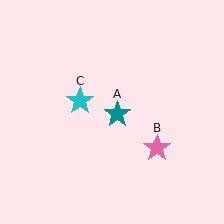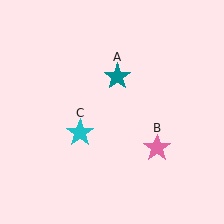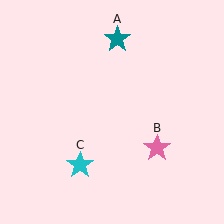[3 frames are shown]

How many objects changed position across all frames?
2 objects changed position: teal star (object A), cyan star (object C).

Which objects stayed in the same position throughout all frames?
Pink star (object B) remained stationary.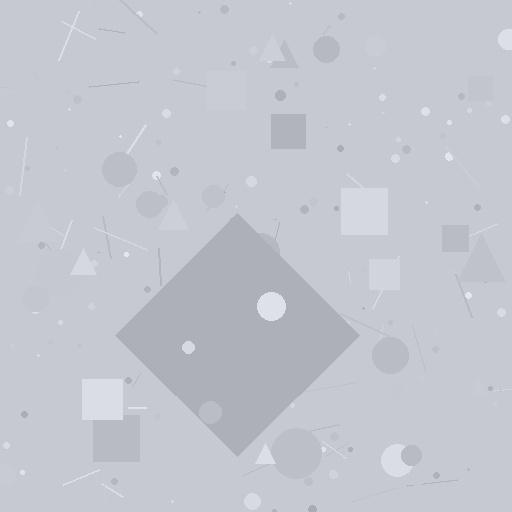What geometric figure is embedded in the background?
A diamond is embedded in the background.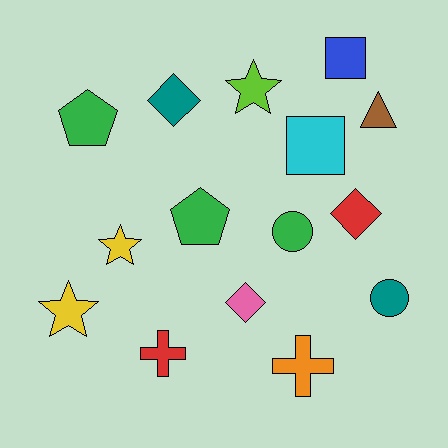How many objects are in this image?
There are 15 objects.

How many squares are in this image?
There are 2 squares.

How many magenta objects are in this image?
There are no magenta objects.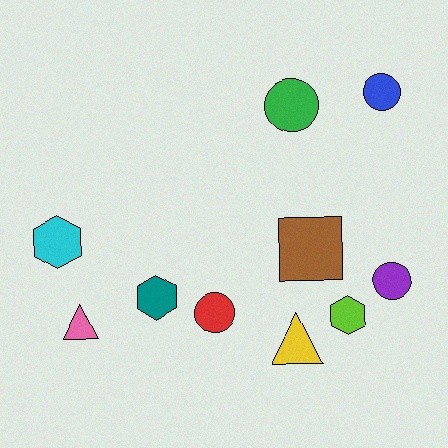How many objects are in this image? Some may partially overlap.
There are 10 objects.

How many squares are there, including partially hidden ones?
There is 1 square.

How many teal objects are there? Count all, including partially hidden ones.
There is 1 teal object.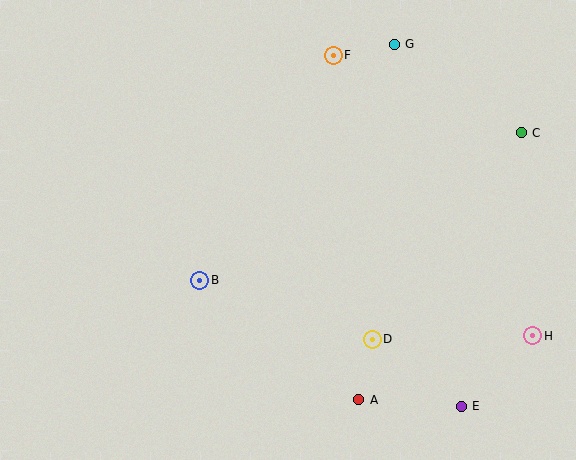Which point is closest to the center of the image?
Point B at (200, 280) is closest to the center.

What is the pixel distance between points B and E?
The distance between B and E is 290 pixels.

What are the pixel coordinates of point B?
Point B is at (200, 280).